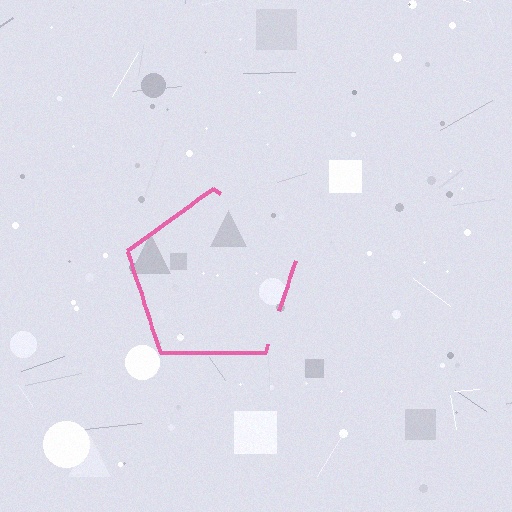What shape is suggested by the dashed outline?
The dashed outline suggests a pentagon.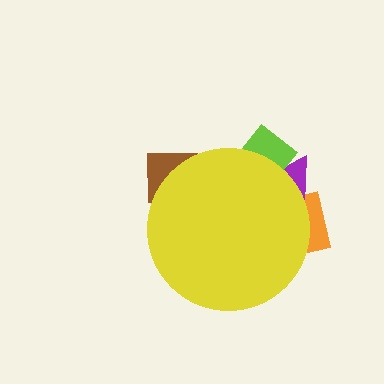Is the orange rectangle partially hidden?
Yes, the orange rectangle is partially hidden behind the yellow circle.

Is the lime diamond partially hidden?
Yes, the lime diamond is partially hidden behind the yellow circle.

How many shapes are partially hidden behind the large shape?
4 shapes are partially hidden.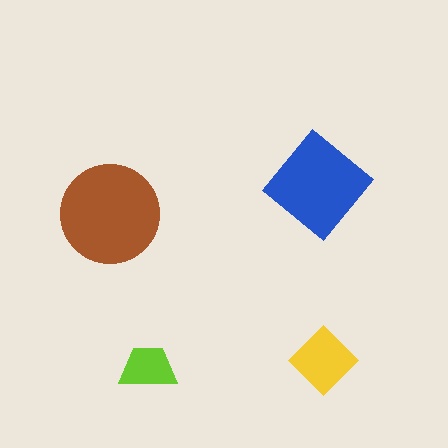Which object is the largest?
The brown circle.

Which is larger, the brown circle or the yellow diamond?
The brown circle.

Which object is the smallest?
The lime trapezoid.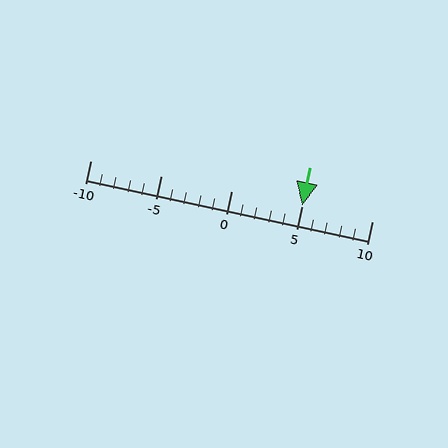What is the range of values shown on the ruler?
The ruler shows values from -10 to 10.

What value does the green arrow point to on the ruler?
The green arrow points to approximately 5.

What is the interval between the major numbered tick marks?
The major tick marks are spaced 5 units apart.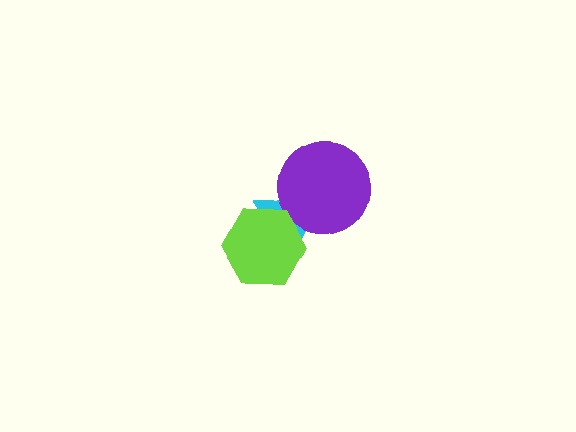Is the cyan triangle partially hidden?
Yes, it is partially covered by another shape.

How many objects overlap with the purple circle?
1 object overlaps with the purple circle.